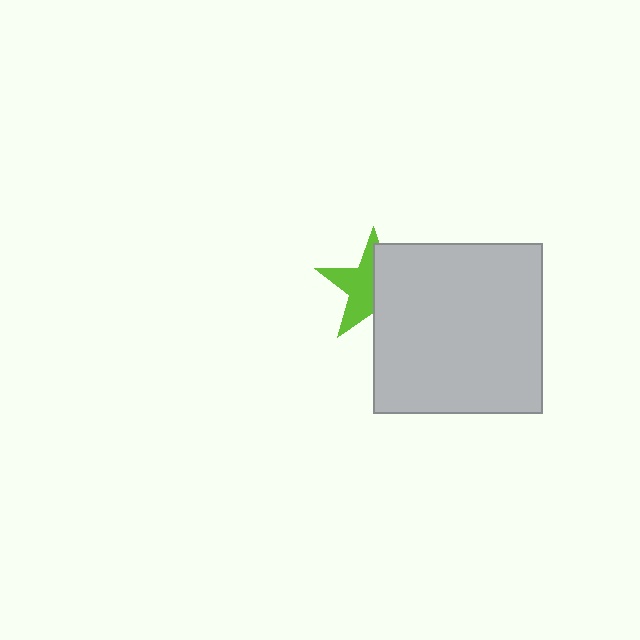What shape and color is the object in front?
The object in front is a light gray square.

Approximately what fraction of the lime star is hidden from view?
Roughly 48% of the lime star is hidden behind the light gray square.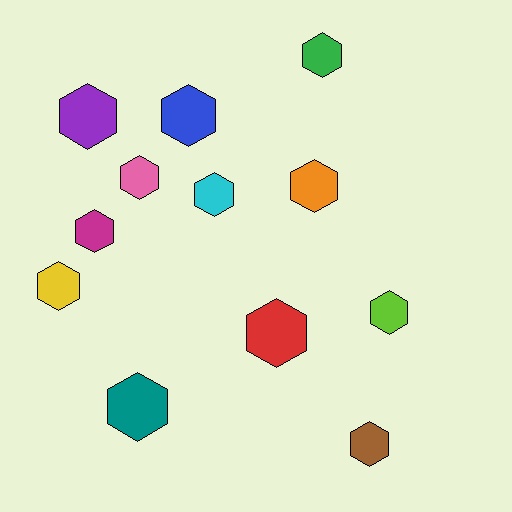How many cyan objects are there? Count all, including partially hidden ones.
There is 1 cyan object.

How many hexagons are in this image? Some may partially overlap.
There are 12 hexagons.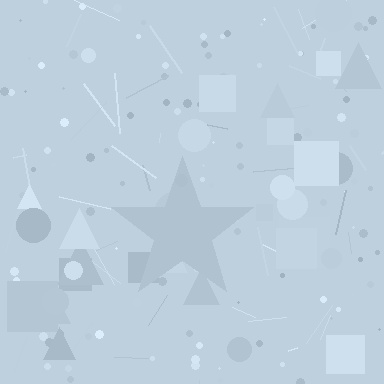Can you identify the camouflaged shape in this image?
The camouflaged shape is a star.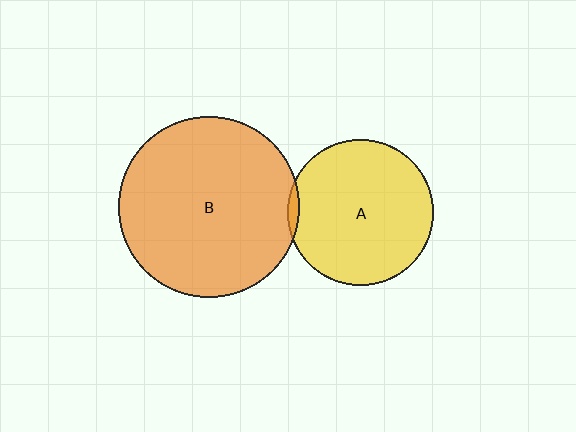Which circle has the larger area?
Circle B (orange).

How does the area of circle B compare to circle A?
Approximately 1.5 times.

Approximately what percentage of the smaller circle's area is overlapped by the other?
Approximately 5%.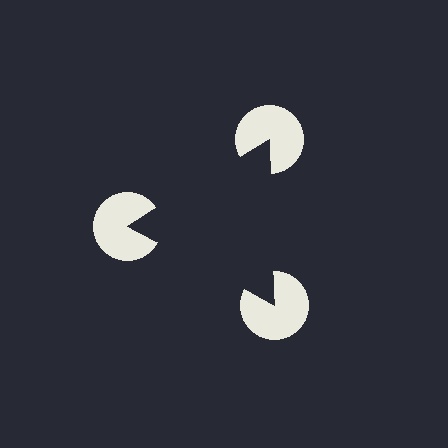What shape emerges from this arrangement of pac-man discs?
An illusory triangle — its edges are inferred from the aligned wedge cuts in the pac-man discs, not physically drawn.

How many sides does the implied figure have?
3 sides.